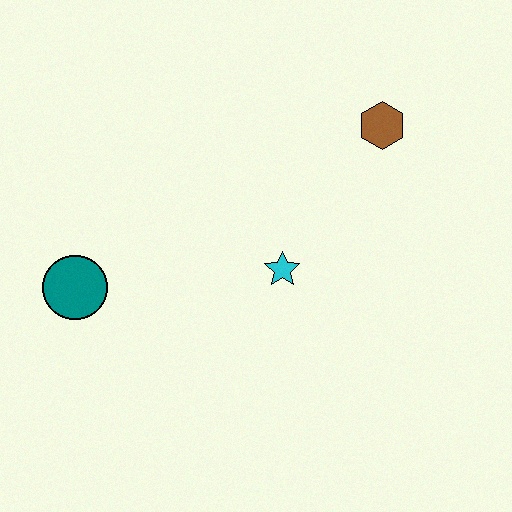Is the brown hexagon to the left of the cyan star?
No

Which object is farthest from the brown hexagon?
The teal circle is farthest from the brown hexagon.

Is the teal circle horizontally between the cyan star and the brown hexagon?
No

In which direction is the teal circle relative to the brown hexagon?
The teal circle is to the left of the brown hexagon.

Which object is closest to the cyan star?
The brown hexagon is closest to the cyan star.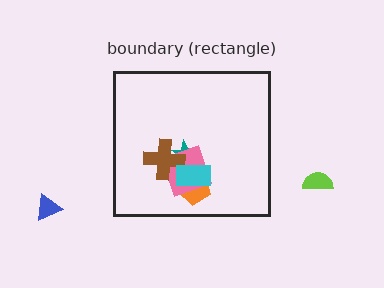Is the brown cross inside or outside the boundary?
Inside.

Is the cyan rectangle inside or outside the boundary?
Inside.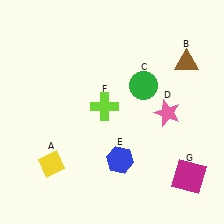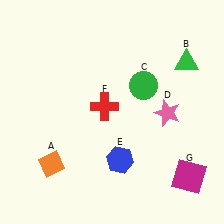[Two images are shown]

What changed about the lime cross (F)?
In Image 1, F is lime. In Image 2, it changed to red.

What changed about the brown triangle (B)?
In Image 1, B is brown. In Image 2, it changed to green.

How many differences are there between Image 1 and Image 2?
There are 3 differences between the two images.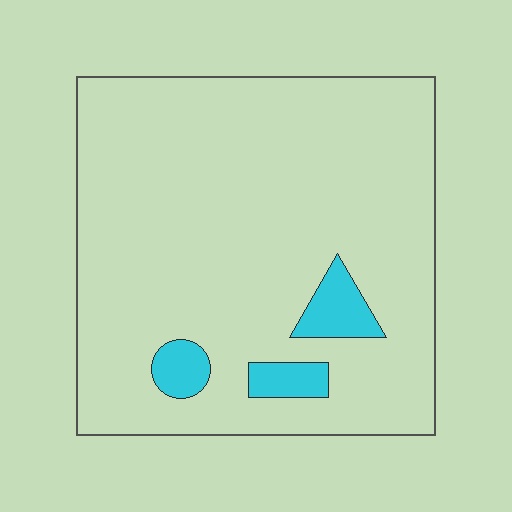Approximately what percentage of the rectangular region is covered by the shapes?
Approximately 10%.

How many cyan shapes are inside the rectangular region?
3.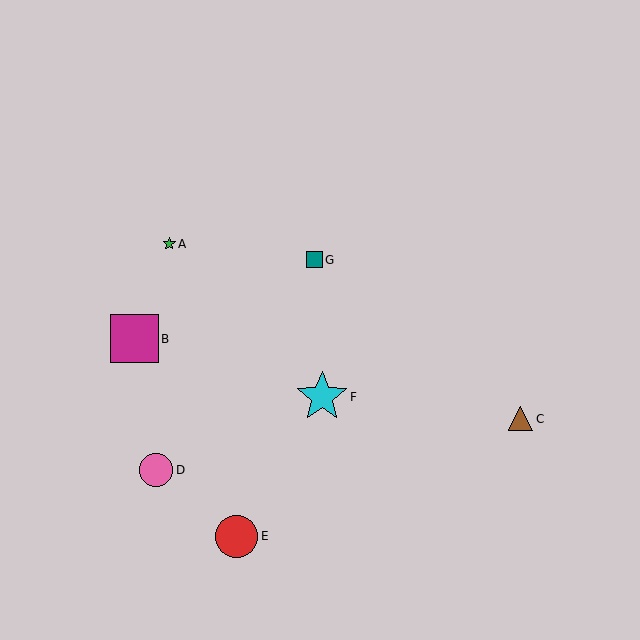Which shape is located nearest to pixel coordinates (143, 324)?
The magenta square (labeled B) at (134, 339) is nearest to that location.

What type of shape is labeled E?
Shape E is a red circle.